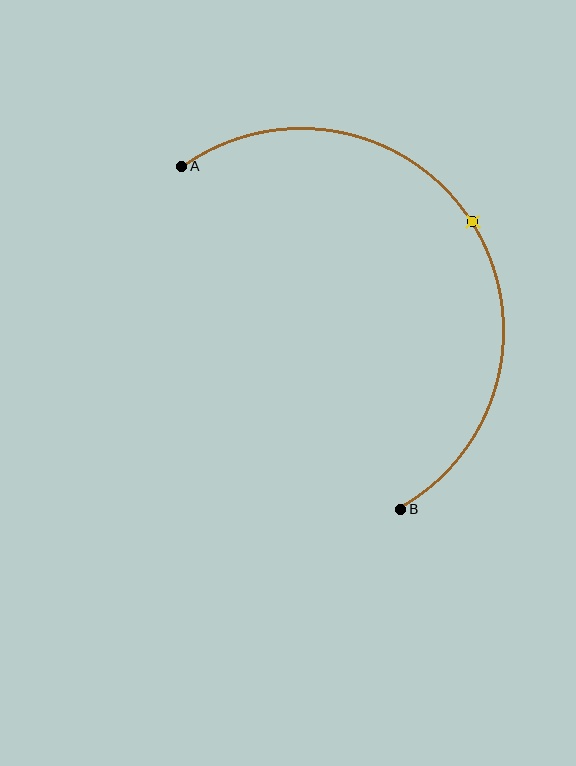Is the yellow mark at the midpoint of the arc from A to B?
Yes. The yellow mark lies on the arc at equal arc-length from both A and B — it is the arc midpoint.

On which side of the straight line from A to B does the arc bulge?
The arc bulges to the right of the straight line connecting A and B.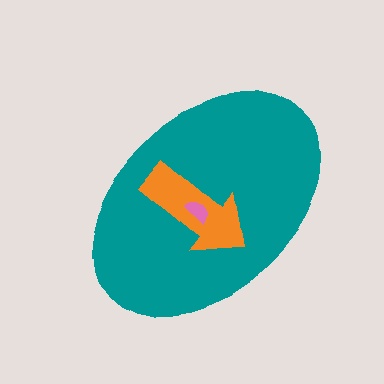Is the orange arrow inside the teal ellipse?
Yes.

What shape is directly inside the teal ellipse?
The orange arrow.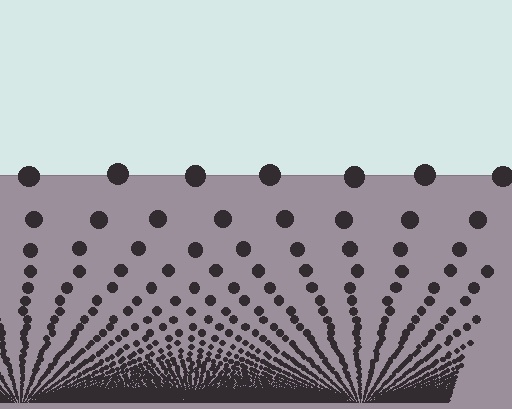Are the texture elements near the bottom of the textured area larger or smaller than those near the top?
Smaller. The gradient is inverted — elements near the bottom are smaller and denser.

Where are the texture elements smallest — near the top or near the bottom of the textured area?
Near the bottom.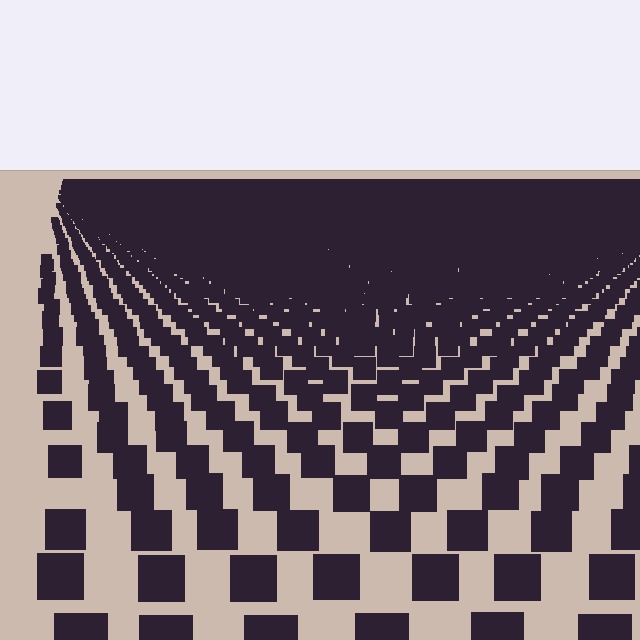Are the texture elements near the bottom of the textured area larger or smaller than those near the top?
Larger. Near the bottom, elements are closer to the viewer and appear at a bigger on-screen size.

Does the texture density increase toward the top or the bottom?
Density increases toward the top.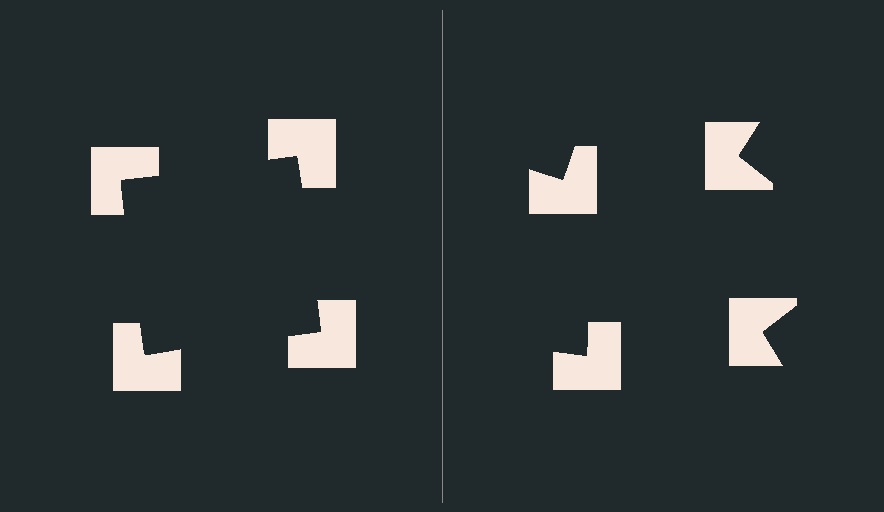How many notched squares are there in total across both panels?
8 — 4 on each side.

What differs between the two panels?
The notched squares are positioned identically on both sides; only the wedge orientations differ. On the left they align to a square; on the right they are misaligned.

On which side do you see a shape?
An illusory square appears on the left side. On the right side the wedge cuts are rotated, so no coherent shape forms.